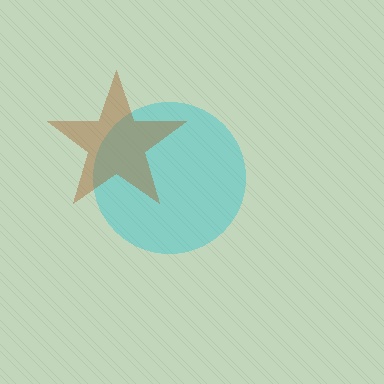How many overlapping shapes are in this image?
There are 2 overlapping shapes in the image.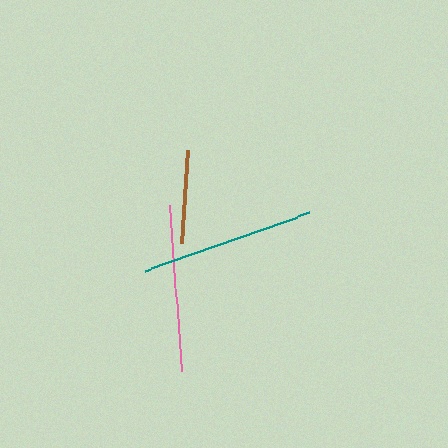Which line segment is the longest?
The teal line is the longest at approximately 173 pixels.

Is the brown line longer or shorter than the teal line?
The teal line is longer than the brown line.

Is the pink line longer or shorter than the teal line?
The teal line is longer than the pink line.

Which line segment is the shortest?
The brown line is the shortest at approximately 93 pixels.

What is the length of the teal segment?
The teal segment is approximately 173 pixels long.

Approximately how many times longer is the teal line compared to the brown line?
The teal line is approximately 1.8 times the length of the brown line.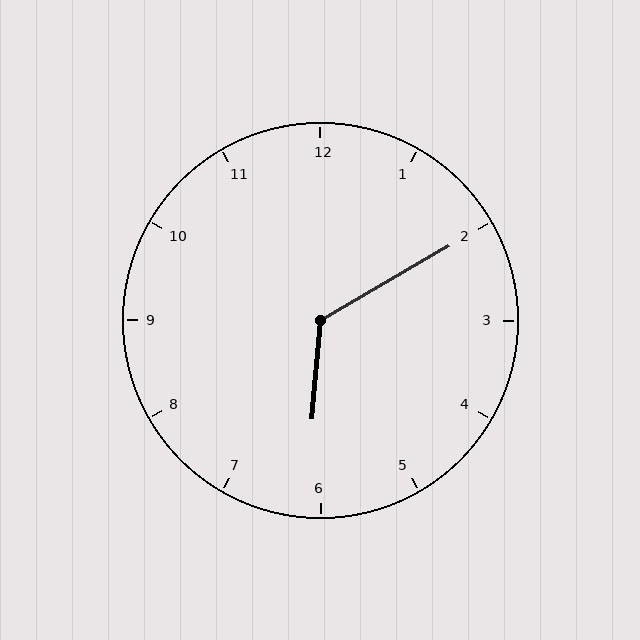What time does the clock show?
6:10.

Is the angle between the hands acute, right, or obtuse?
It is obtuse.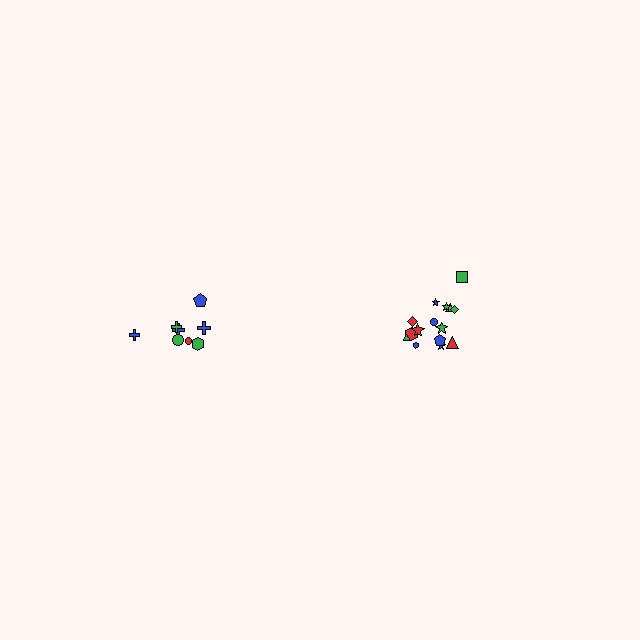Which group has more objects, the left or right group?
The right group.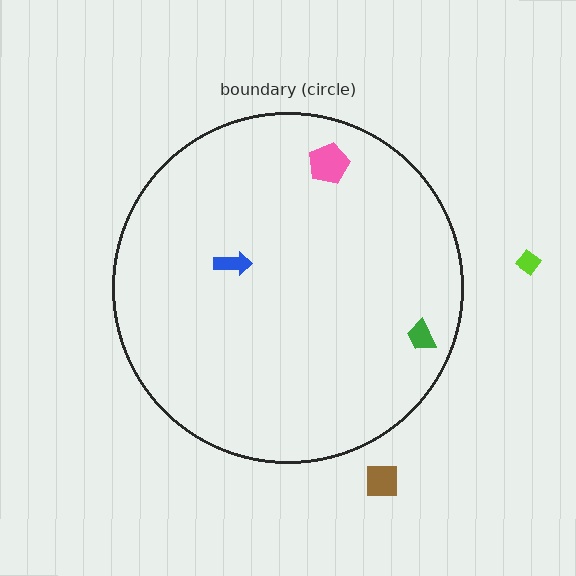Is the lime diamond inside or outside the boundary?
Outside.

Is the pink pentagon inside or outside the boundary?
Inside.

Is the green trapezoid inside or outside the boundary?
Inside.